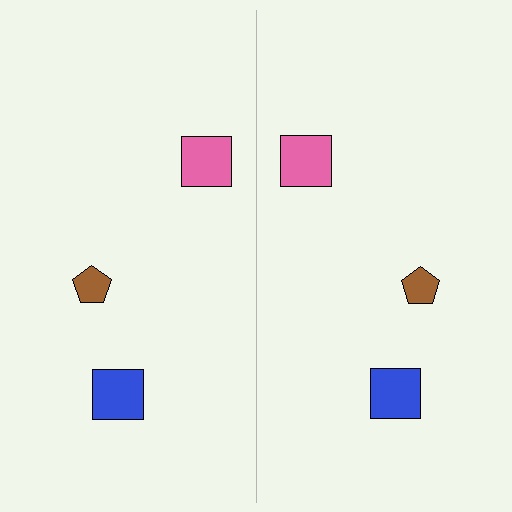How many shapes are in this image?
There are 6 shapes in this image.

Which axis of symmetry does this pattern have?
The pattern has a vertical axis of symmetry running through the center of the image.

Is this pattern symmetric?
Yes, this pattern has bilateral (reflection) symmetry.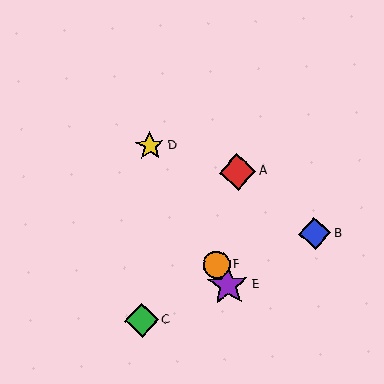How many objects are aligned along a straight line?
3 objects (D, E, F) are aligned along a straight line.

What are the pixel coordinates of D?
Object D is at (150, 146).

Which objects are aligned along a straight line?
Objects D, E, F are aligned along a straight line.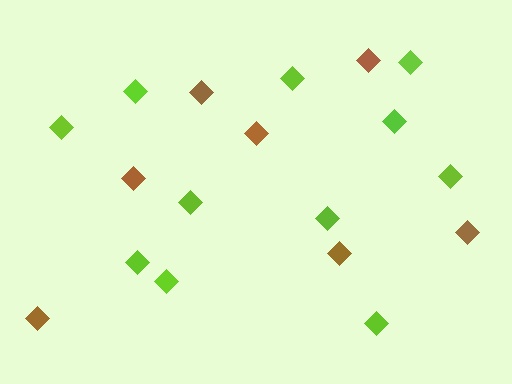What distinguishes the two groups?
There are 2 groups: one group of lime diamonds (11) and one group of brown diamonds (7).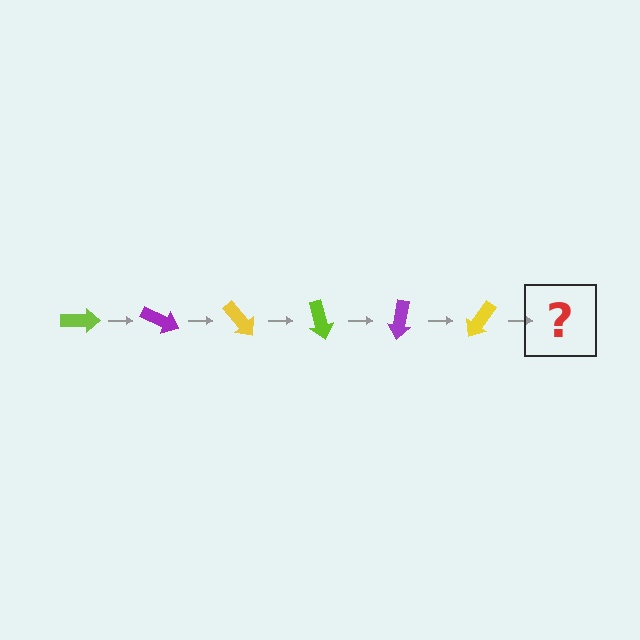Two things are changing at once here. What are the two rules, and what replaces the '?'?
The two rules are that it rotates 25 degrees each step and the color cycles through lime, purple, and yellow. The '?' should be a lime arrow, rotated 150 degrees from the start.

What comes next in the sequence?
The next element should be a lime arrow, rotated 150 degrees from the start.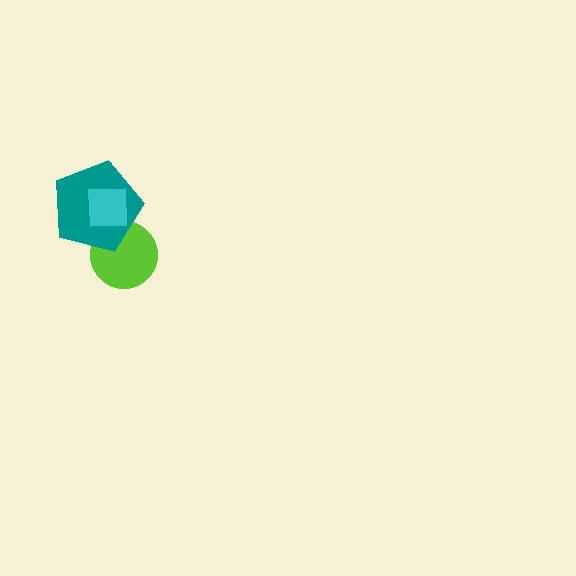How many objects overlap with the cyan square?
2 objects overlap with the cyan square.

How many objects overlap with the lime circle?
2 objects overlap with the lime circle.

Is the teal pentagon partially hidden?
Yes, it is partially covered by another shape.